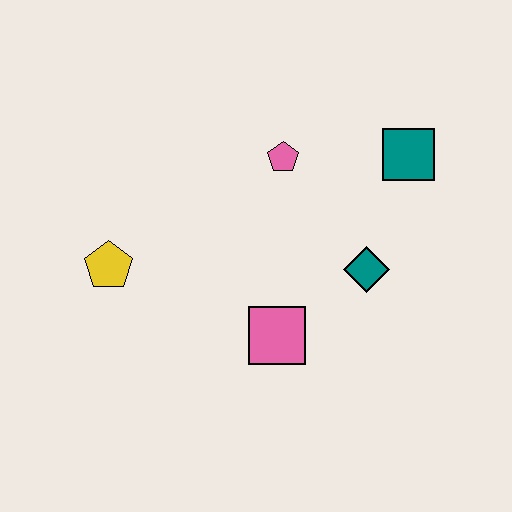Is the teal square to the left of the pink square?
No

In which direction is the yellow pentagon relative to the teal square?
The yellow pentagon is to the left of the teal square.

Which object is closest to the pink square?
The teal diamond is closest to the pink square.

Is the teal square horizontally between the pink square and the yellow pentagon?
No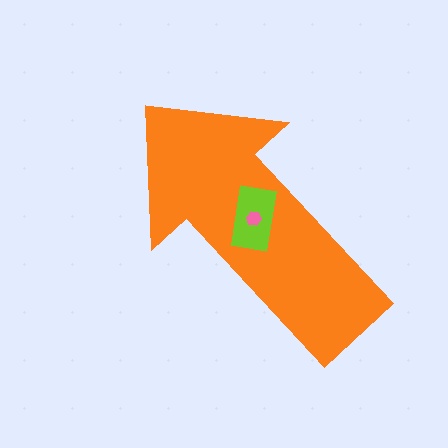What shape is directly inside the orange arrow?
The lime rectangle.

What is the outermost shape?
The orange arrow.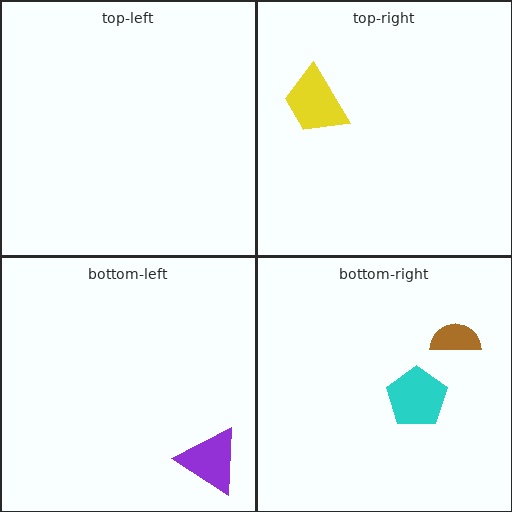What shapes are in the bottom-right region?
The cyan pentagon, the brown semicircle.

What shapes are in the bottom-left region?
The purple triangle.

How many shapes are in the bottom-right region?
2.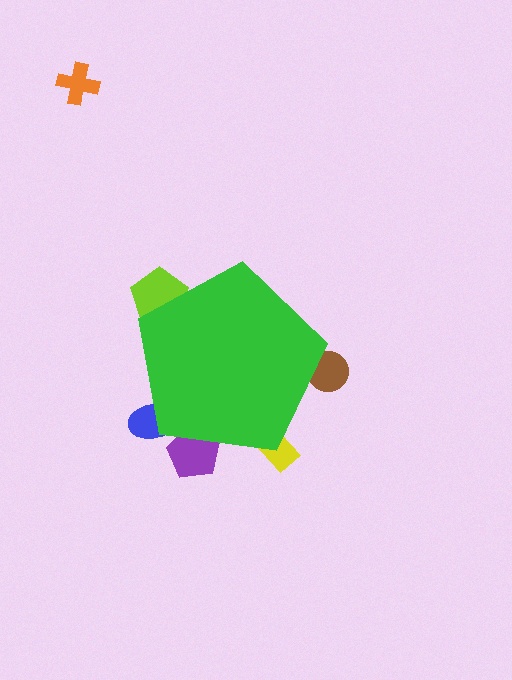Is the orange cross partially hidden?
No, the orange cross is fully visible.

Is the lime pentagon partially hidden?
Yes, the lime pentagon is partially hidden behind the green pentagon.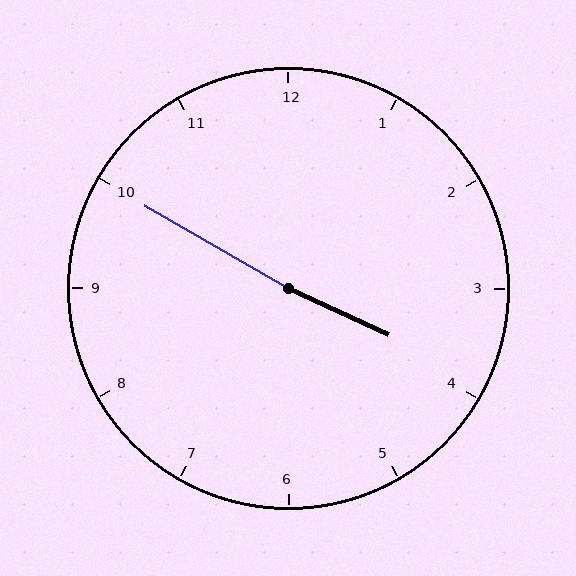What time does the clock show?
3:50.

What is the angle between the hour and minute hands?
Approximately 175 degrees.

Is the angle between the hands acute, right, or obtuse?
It is obtuse.